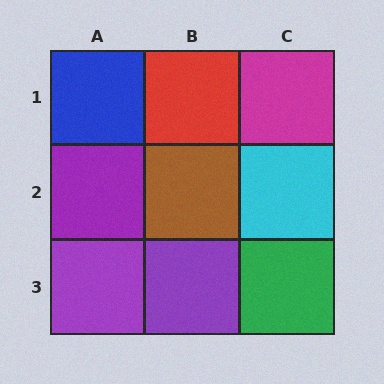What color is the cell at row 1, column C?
Magenta.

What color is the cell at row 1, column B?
Red.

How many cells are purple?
3 cells are purple.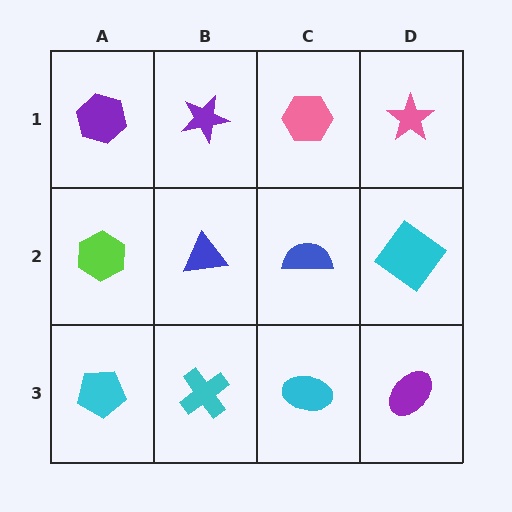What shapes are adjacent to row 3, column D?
A cyan diamond (row 2, column D), a cyan ellipse (row 3, column C).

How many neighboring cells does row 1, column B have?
3.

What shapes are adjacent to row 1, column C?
A blue semicircle (row 2, column C), a purple star (row 1, column B), a pink star (row 1, column D).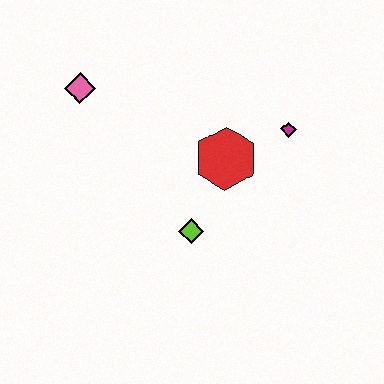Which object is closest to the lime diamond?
The red hexagon is closest to the lime diamond.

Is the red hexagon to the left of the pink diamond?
No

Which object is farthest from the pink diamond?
The magenta diamond is farthest from the pink diamond.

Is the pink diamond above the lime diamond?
Yes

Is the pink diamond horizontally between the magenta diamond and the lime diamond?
No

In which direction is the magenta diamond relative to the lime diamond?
The magenta diamond is above the lime diamond.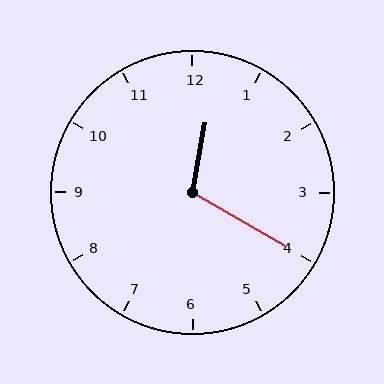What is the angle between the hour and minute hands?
Approximately 110 degrees.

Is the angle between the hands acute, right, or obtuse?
It is obtuse.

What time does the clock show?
12:20.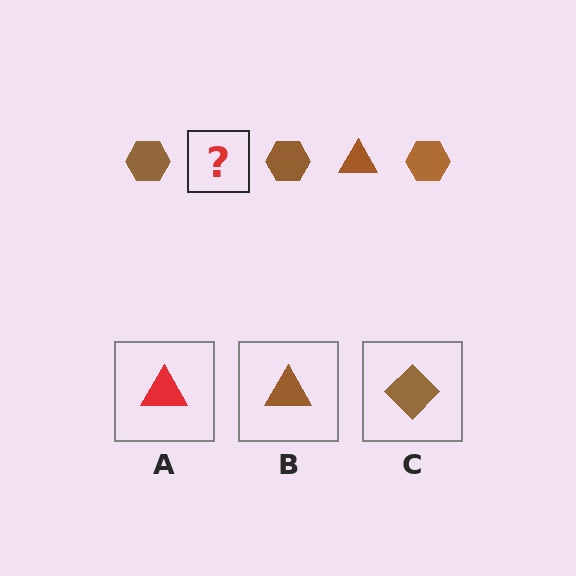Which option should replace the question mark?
Option B.